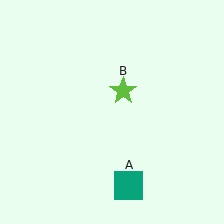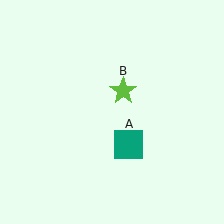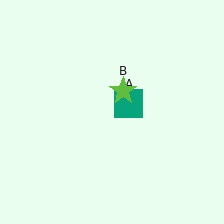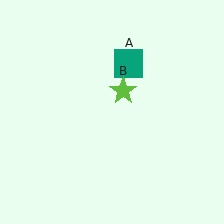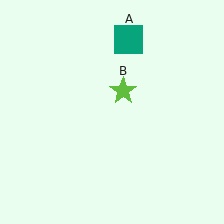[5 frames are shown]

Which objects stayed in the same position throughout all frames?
Lime star (object B) remained stationary.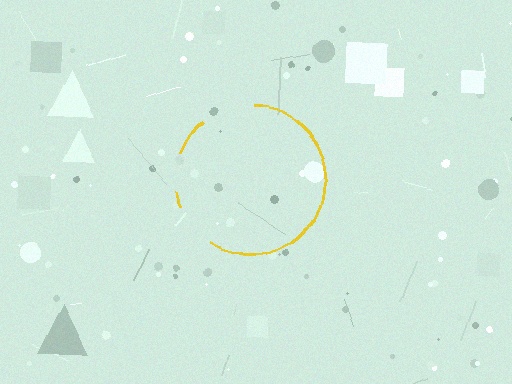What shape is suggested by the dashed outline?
The dashed outline suggests a circle.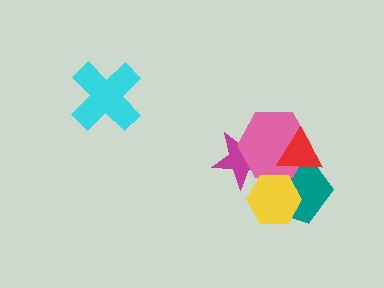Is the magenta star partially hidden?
Yes, it is partially covered by another shape.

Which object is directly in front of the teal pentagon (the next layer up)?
The pink hexagon is directly in front of the teal pentagon.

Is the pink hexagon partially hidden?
Yes, it is partially covered by another shape.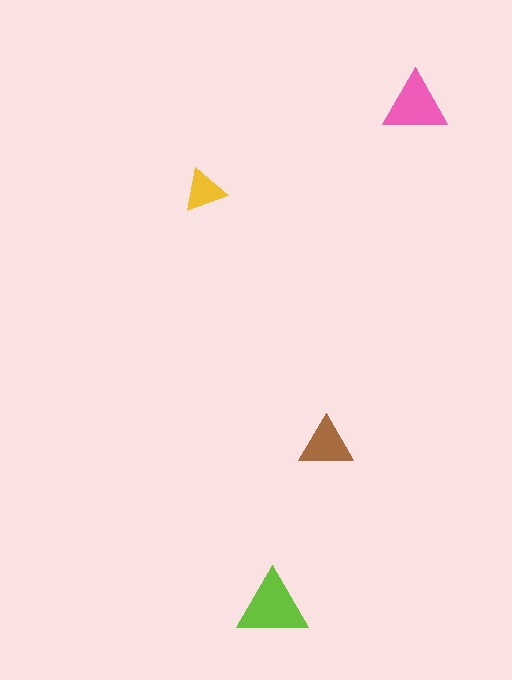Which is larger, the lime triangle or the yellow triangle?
The lime one.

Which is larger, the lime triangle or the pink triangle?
The lime one.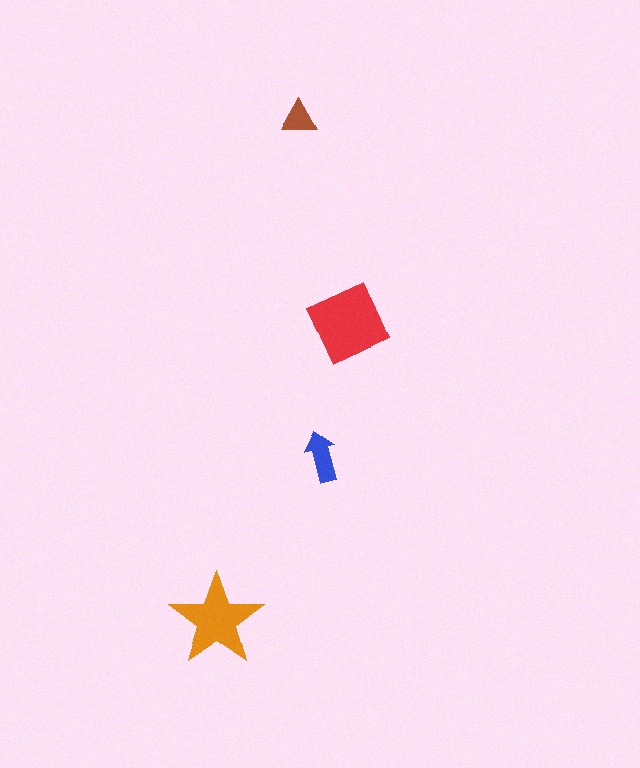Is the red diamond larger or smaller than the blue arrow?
Larger.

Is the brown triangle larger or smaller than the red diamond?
Smaller.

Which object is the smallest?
The brown triangle.